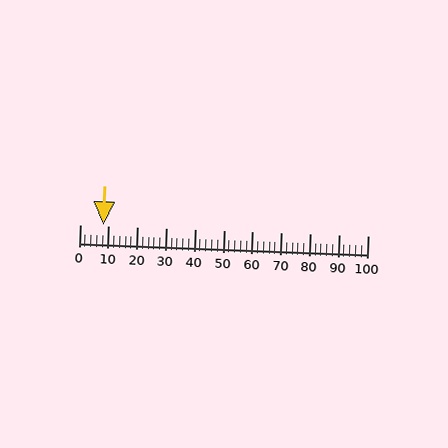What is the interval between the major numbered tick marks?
The major tick marks are spaced 10 units apart.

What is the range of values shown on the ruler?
The ruler shows values from 0 to 100.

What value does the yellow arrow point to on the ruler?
The yellow arrow points to approximately 8.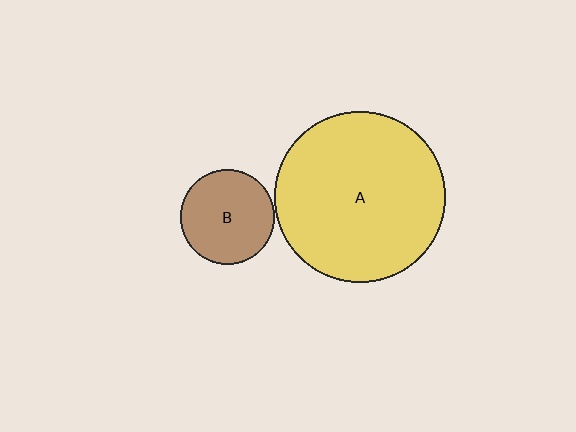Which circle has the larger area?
Circle A (yellow).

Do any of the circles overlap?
No, none of the circles overlap.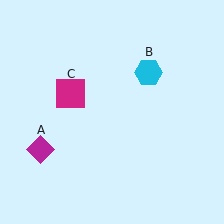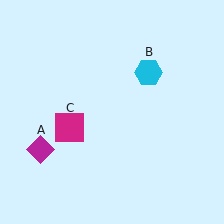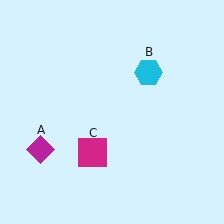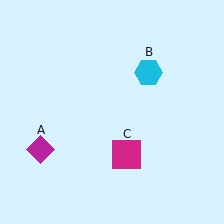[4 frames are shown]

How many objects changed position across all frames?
1 object changed position: magenta square (object C).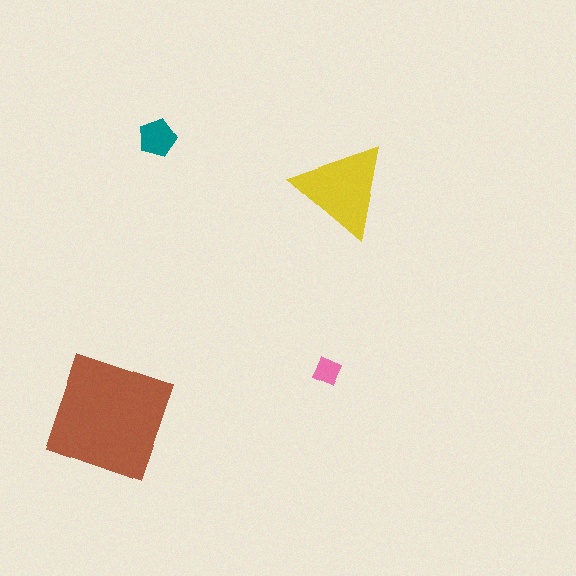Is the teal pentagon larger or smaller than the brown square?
Smaller.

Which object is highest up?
The teal pentagon is topmost.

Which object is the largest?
The brown square.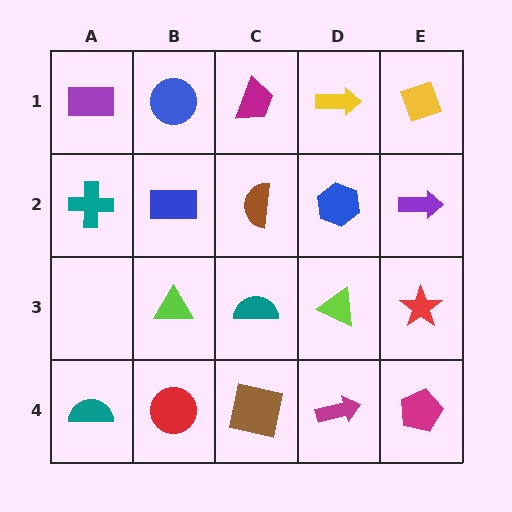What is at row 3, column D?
A lime triangle.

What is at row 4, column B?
A red circle.